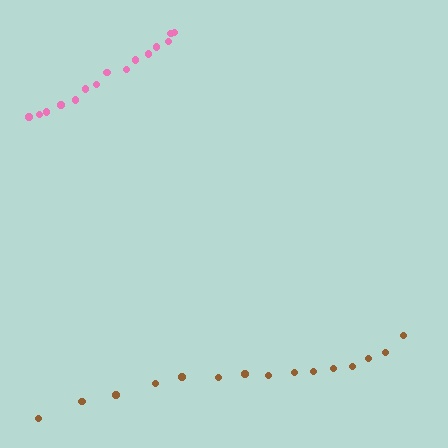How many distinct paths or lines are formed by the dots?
There are 2 distinct paths.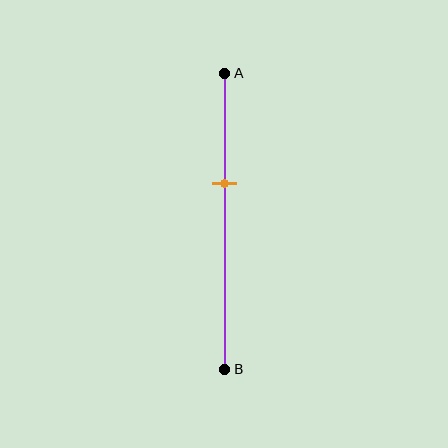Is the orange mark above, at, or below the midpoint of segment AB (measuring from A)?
The orange mark is above the midpoint of segment AB.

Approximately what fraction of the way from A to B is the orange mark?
The orange mark is approximately 35% of the way from A to B.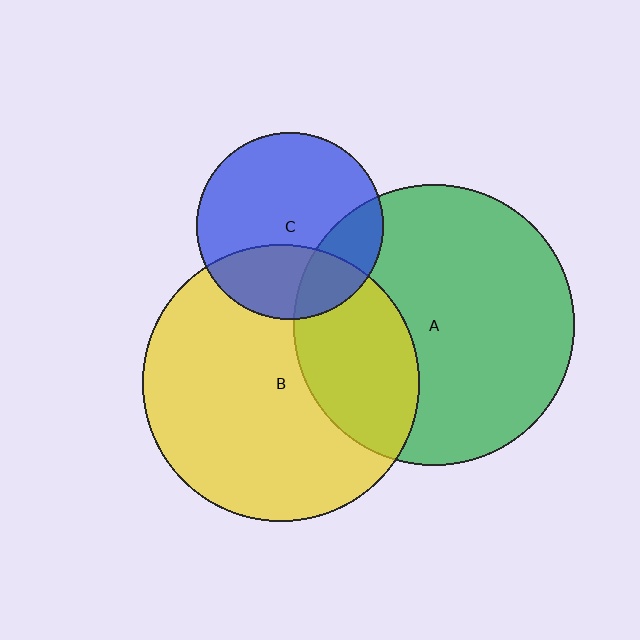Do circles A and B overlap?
Yes.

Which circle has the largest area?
Circle A (green).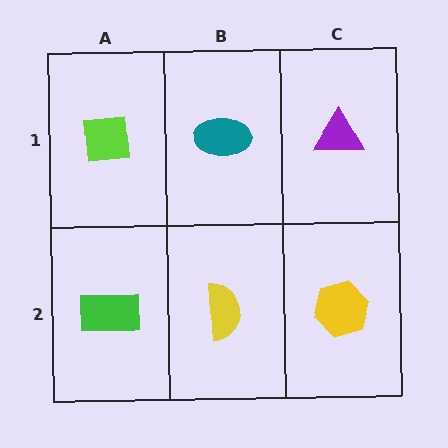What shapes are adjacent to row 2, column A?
A lime square (row 1, column A), a yellow semicircle (row 2, column B).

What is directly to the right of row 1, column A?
A teal ellipse.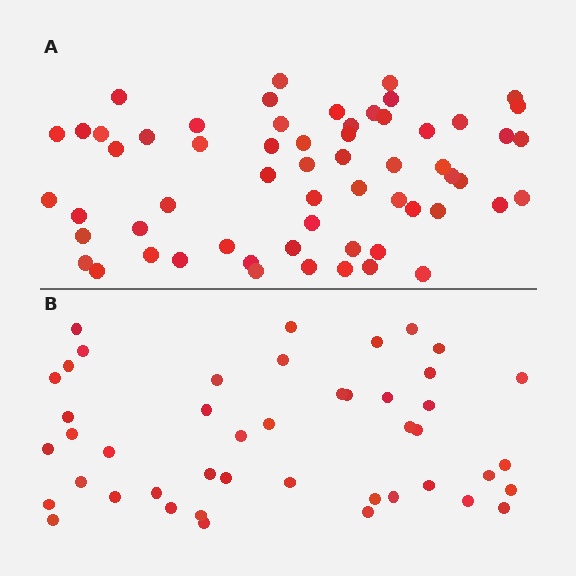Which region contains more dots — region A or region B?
Region A (the top region) has more dots.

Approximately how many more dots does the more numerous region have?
Region A has approximately 15 more dots than region B.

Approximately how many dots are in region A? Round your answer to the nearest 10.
About 60 dots.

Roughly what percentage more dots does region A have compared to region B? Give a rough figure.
About 35% more.